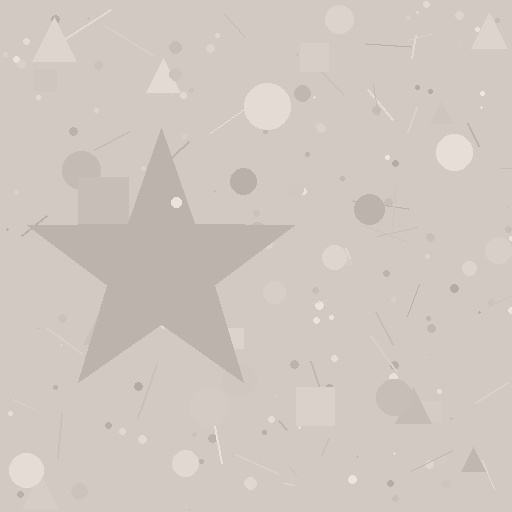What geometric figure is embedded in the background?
A star is embedded in the background.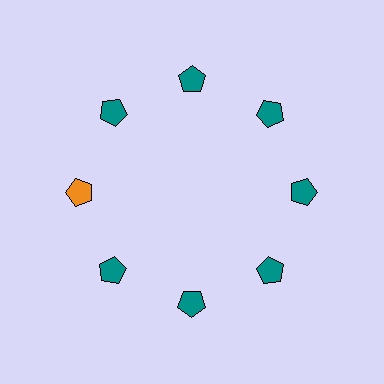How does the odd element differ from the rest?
It has a different color: orange instead of teal.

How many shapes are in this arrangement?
There are 8 shapes arranged in a ring pattern.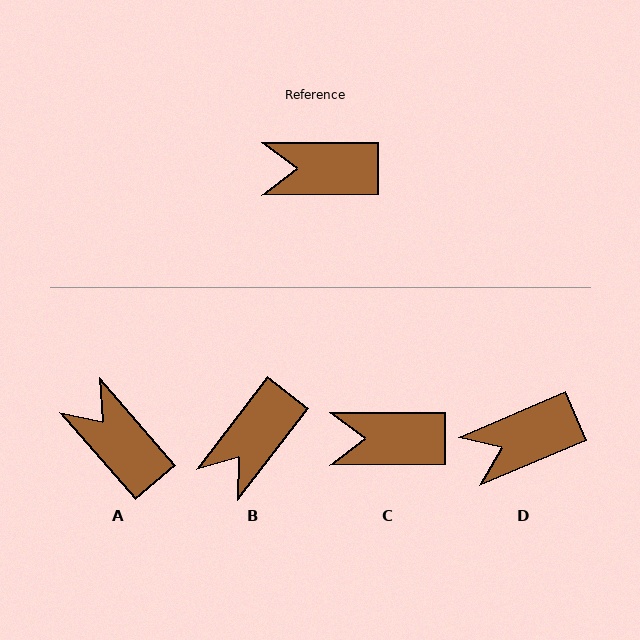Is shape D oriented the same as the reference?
No, it is off by about 23 degrees.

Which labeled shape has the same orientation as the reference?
C.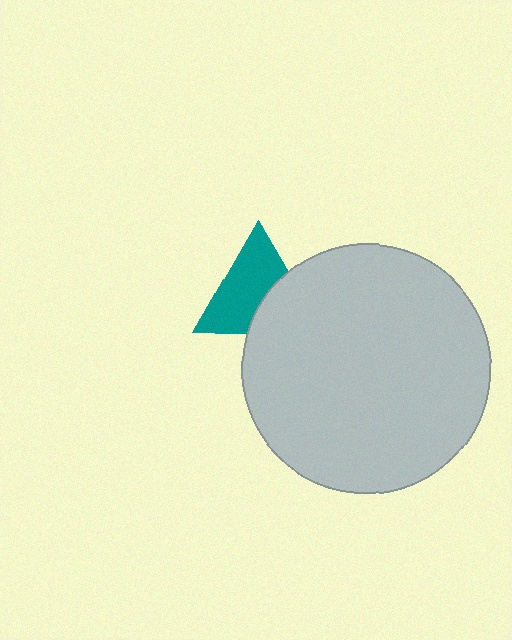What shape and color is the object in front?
The object in front is a light gray circle.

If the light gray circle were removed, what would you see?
You would see the complete teal triangle.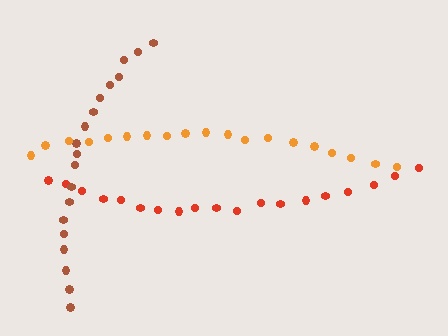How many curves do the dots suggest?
There are 3 distinct paths.